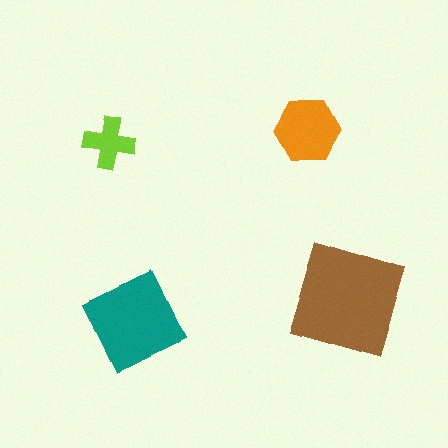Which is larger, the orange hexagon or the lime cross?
The orange hexagon.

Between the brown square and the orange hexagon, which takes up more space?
The brown square.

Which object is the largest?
The brown square.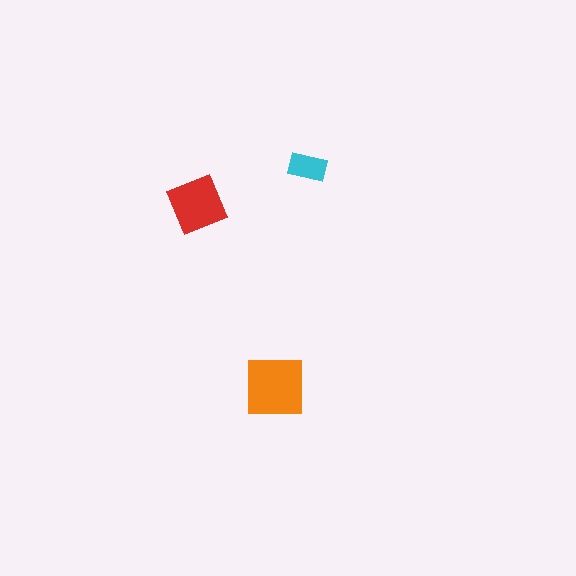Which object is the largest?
The orange square.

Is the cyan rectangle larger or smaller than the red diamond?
Smaller.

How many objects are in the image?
There are 3 objects in the image.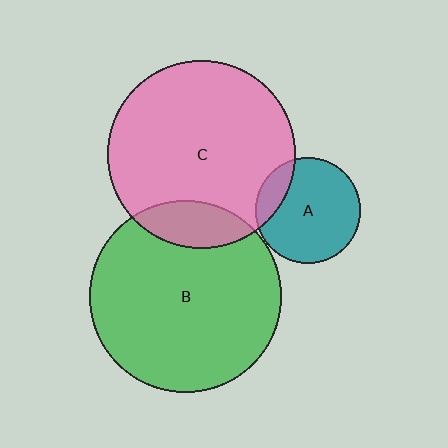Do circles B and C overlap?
Yes.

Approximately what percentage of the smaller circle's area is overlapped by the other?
Approximately 15%.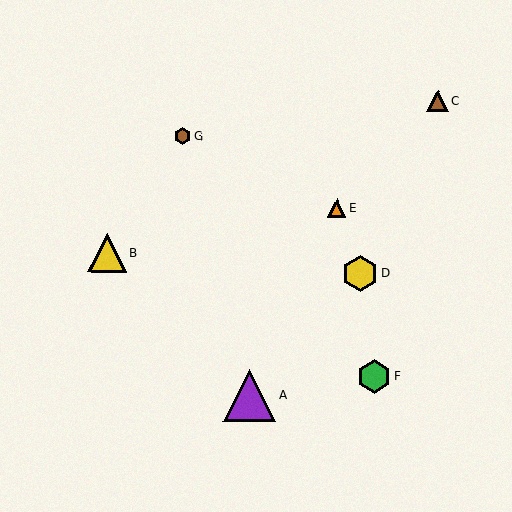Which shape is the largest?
The purple triangle (labeled A) is the largest.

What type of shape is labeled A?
Shape A is a purple triangle.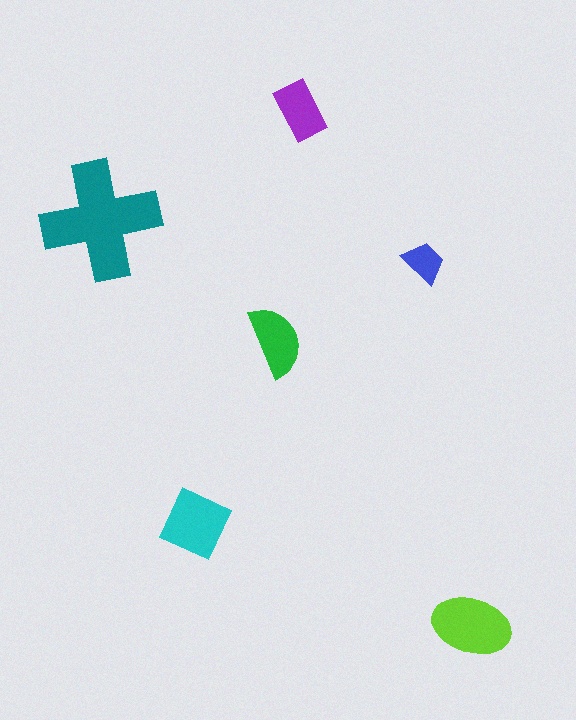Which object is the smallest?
The blue trapezoid.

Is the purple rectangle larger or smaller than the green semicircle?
Smaller.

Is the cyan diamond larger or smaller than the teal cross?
Smaller.